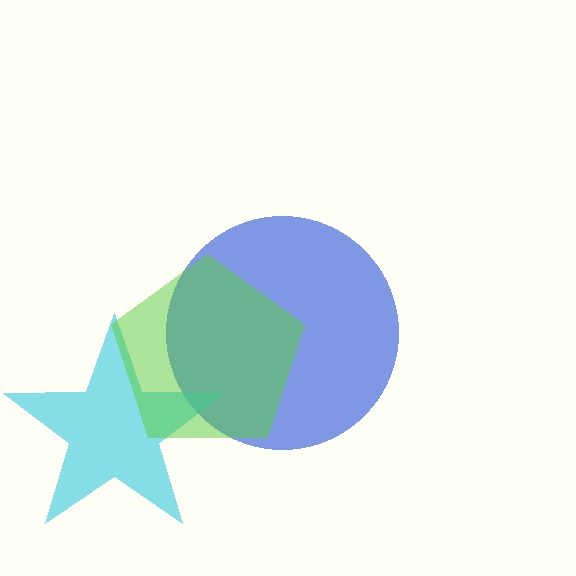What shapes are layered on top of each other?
The layered shapes are: a blue circle, a cyan star, a lime pentagon.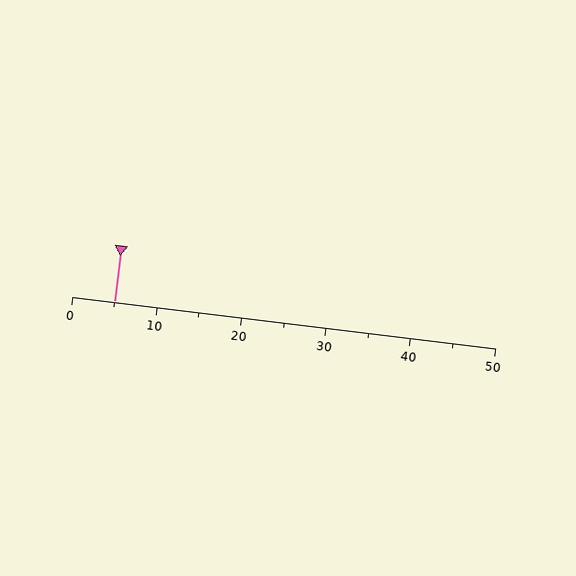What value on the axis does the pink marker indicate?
The marker indicates approximately 5.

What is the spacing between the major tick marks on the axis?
The major ticks are spaced 10 apart.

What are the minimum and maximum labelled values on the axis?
The axis runs from 0 to 50.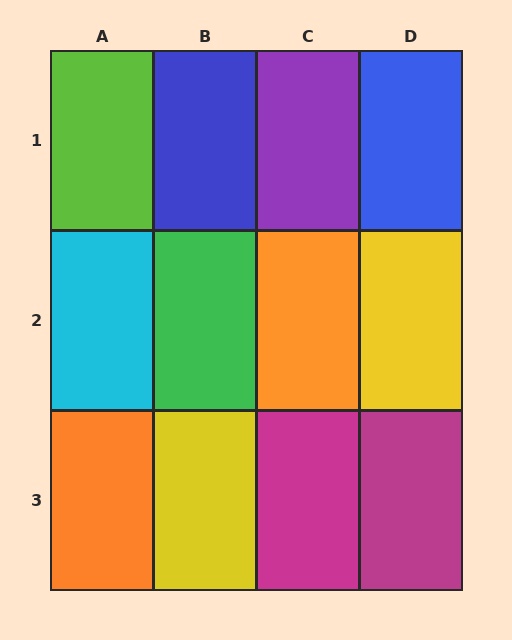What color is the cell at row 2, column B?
Green.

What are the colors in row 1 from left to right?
Lime, blue, purple, blue.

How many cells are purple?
1 cell is purple.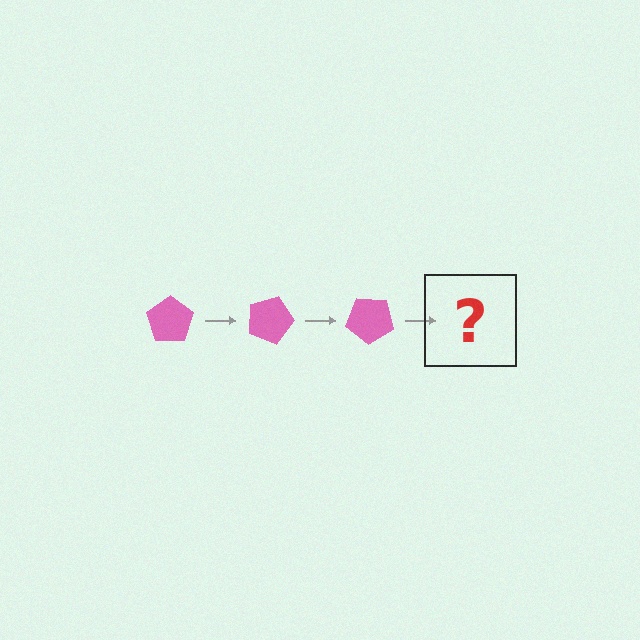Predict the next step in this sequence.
The next step is a pink pentagon rotated 60 degrees.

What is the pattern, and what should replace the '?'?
The pattern is that the pentagon rotates 20 degrees each step. The '?' should be a pink pentagon rotated 60 degrees.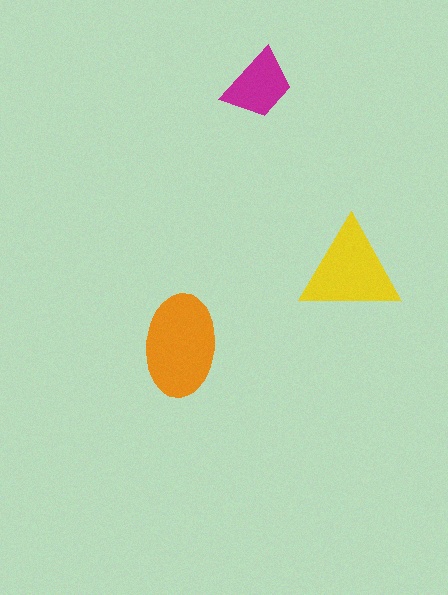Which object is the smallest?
The magenta trapezoid.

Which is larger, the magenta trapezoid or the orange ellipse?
The orange ellipse.